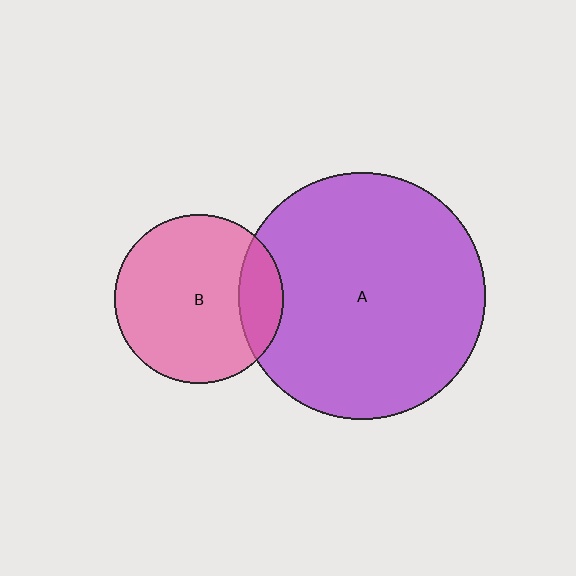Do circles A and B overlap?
Yes.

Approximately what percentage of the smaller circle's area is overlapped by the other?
Approximately 20%.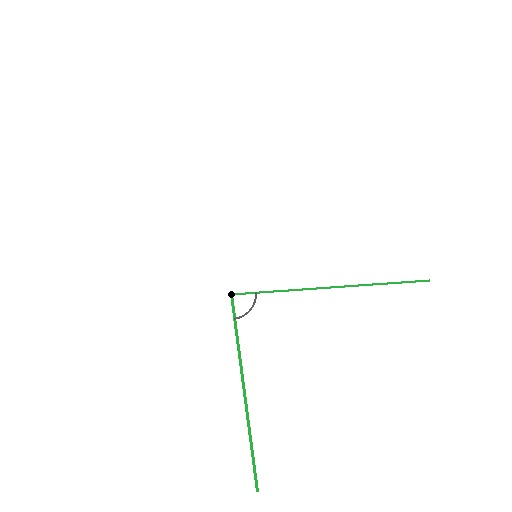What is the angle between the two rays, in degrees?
Approximately 86 degrees.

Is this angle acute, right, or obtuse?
It is approximately a right angle.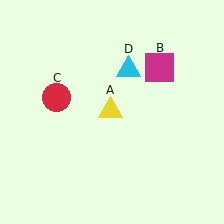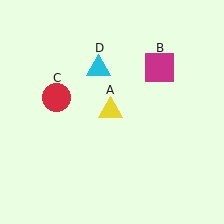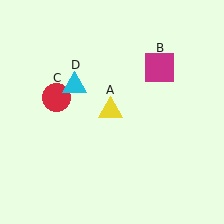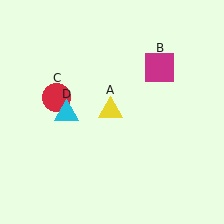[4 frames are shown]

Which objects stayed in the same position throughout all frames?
Yellow triangle (object A) and magenta square (object B) and red circle (object C) remained stationary.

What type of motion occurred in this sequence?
The cyan triangle (object D) rotated counterclockwise around the center of the scene.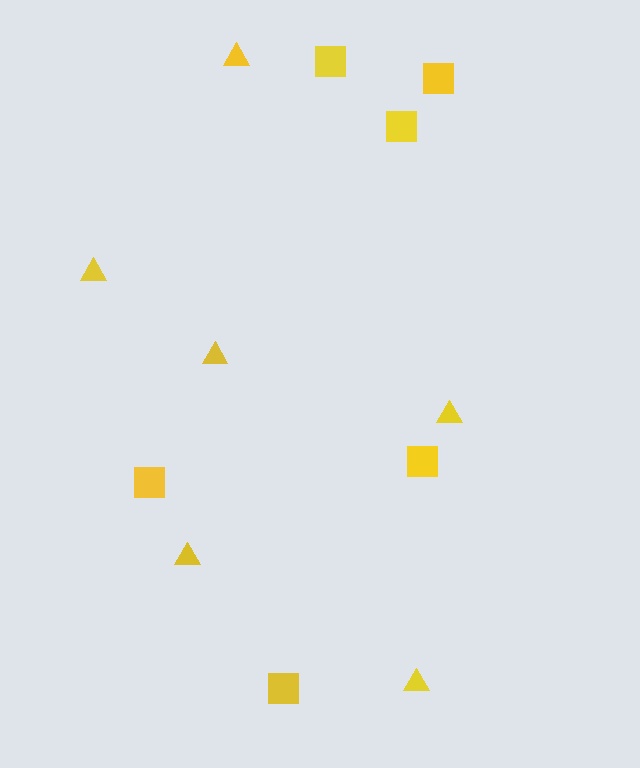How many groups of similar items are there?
There are 2 groups: one group of triangles (6) and one group of squares (6).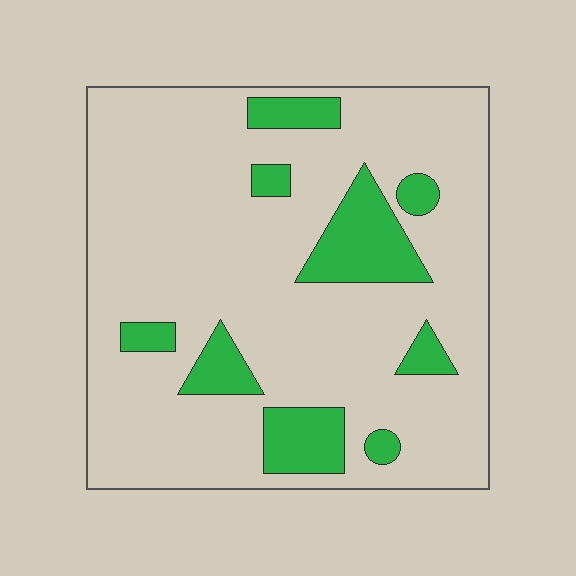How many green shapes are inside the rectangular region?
9.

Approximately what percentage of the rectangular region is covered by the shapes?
Approximately 15%.